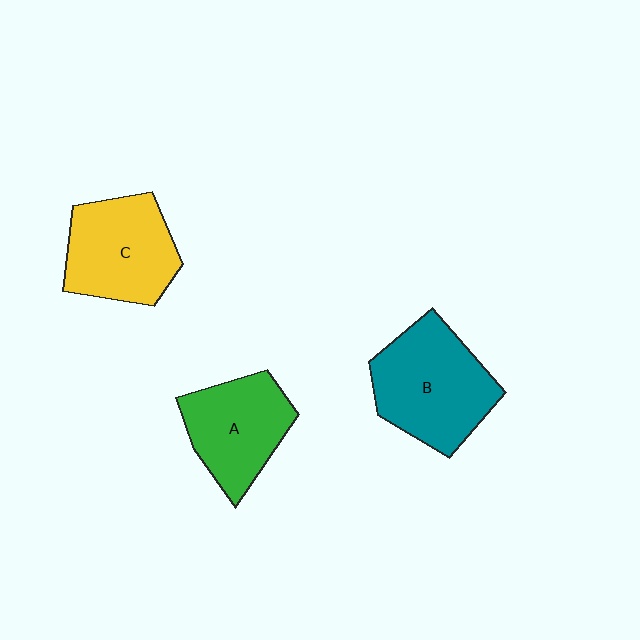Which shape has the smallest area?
Shape A (green).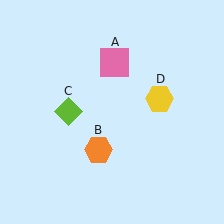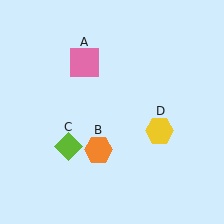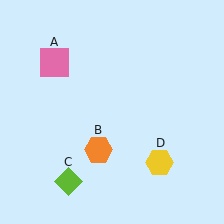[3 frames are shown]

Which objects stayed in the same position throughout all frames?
Orange hexagon (object B) remained stationary.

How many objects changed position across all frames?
3 objects changed position: pink square (object A), lime diamond (object C), yellow hexagon (object D).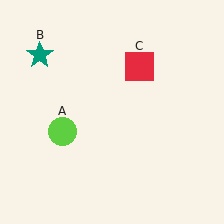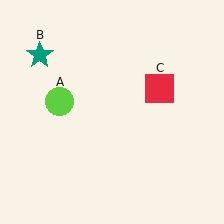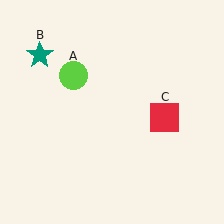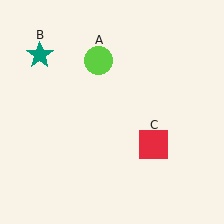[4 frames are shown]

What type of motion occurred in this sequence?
The lime circle (object A), red square (object C) rotated clockwise around the center of the scene.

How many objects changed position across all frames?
2 objects changed position: lime circle (object A), red square (object C).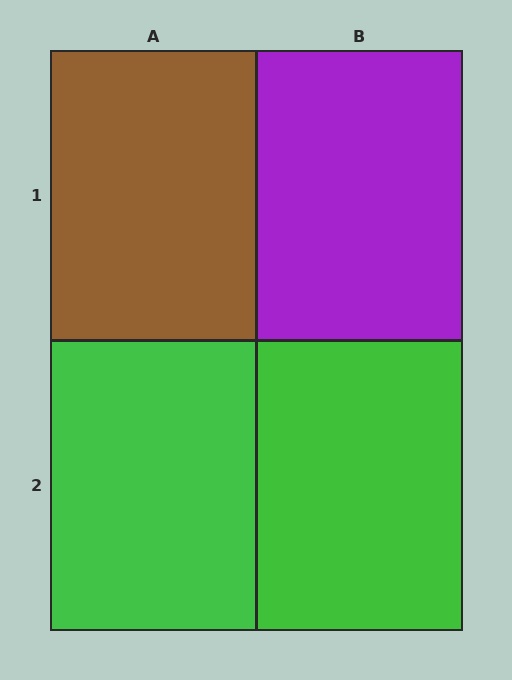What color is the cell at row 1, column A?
Brown.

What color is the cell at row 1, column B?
Purple.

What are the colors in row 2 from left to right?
Green, green.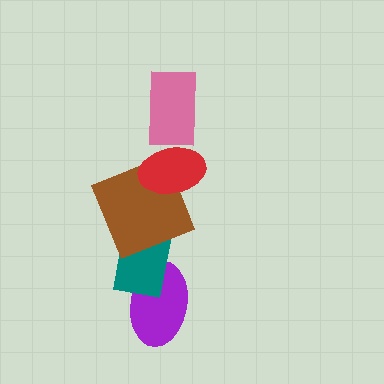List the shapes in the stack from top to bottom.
From top to bottom: the pink rectangle, the red ellipse, the brown square, the teal rectangle, the purple ellipse.